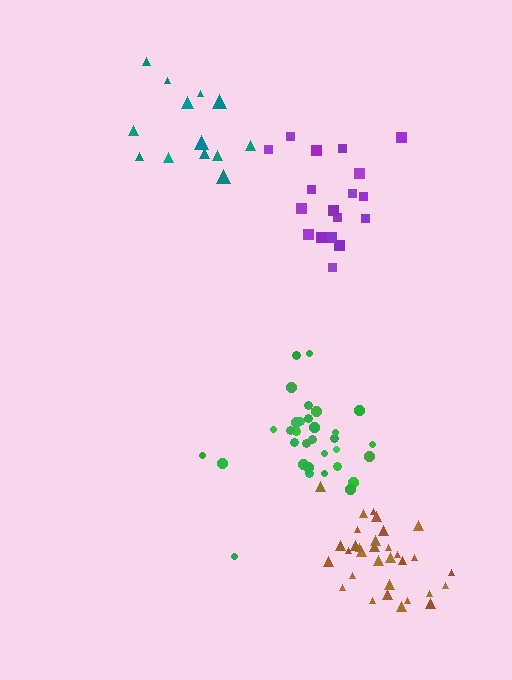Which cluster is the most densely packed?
Brown.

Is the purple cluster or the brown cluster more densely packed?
Brown.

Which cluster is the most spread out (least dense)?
Purple.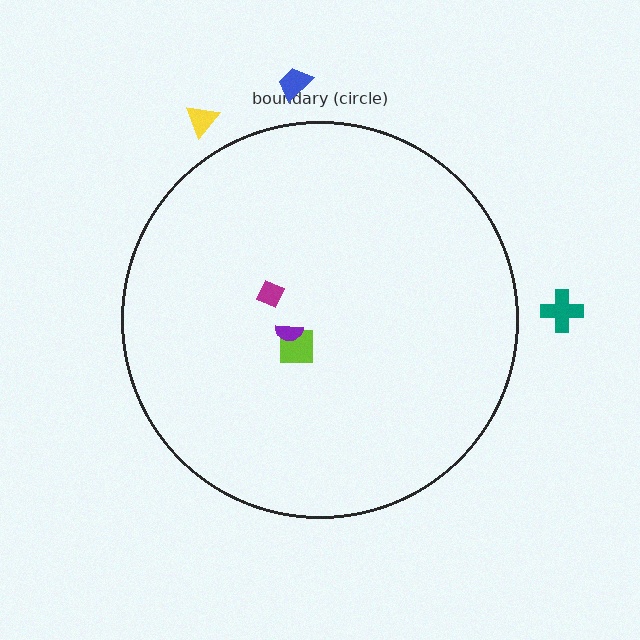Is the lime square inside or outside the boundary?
Inside.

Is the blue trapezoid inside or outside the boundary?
Outside.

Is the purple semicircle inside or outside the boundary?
Inside.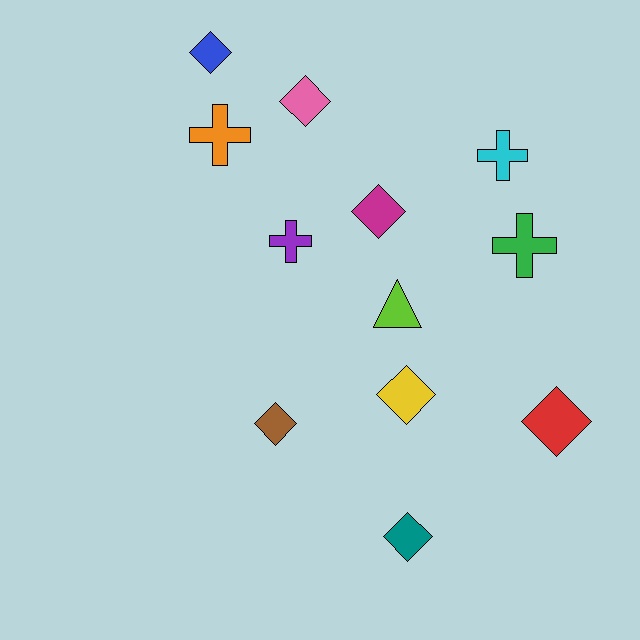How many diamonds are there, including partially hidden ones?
There are 7 diamonds.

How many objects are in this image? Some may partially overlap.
There are 12 objects.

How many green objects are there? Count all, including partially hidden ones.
There is 1 green object.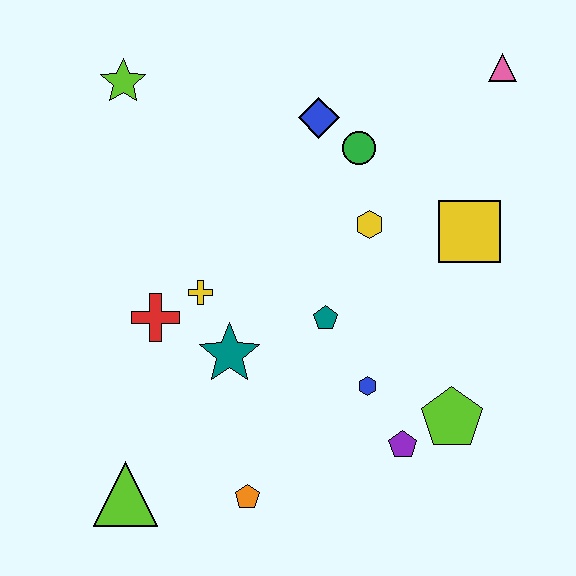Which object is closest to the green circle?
The blue diamond is closest to the green circle.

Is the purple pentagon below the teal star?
Yes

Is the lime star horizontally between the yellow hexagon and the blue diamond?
No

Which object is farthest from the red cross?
The pink triangle is farthest from the red cross.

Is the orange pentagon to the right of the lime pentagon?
No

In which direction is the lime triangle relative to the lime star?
The lime triangle is below the lime star.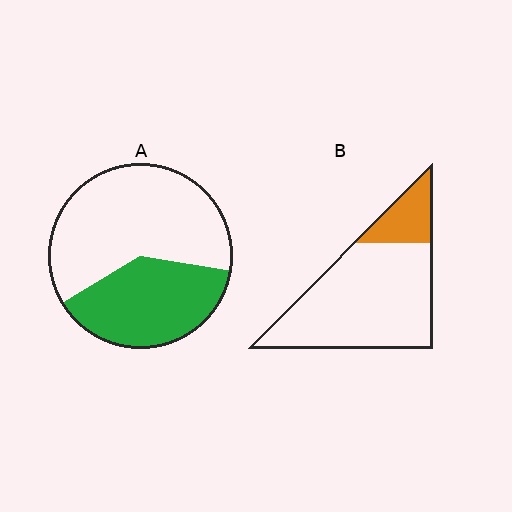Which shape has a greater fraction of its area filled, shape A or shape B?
Shape A.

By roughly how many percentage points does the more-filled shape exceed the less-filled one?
By roughly 20 percentage points (A over B).